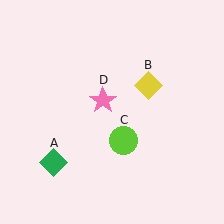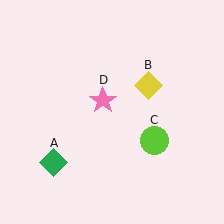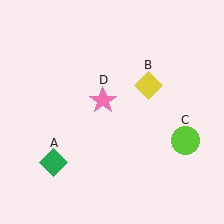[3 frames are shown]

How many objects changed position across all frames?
1 object changed position: lime circle (object C).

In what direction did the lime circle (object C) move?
The lime circle (object C) moved right.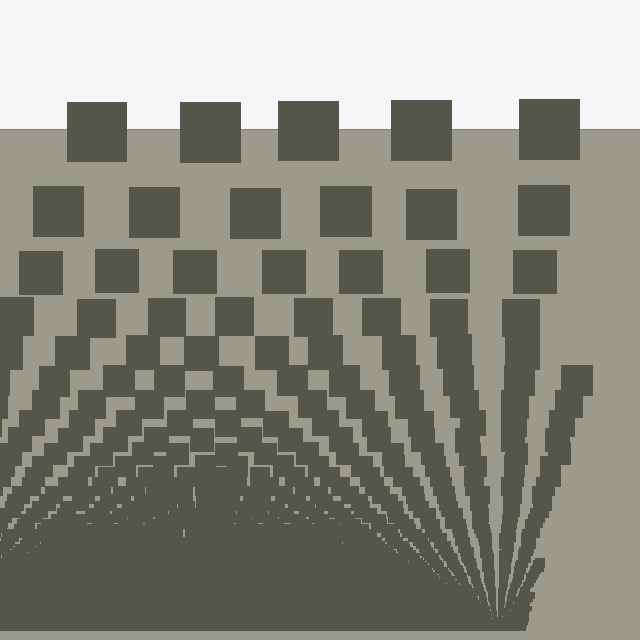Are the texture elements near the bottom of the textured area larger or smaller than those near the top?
Smaller. The gradient is inverted — elements near the bottom are smaller and denser.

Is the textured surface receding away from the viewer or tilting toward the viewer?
The surface appears to tilt toward the viewer. Texture elements get larger and sparser toward the top.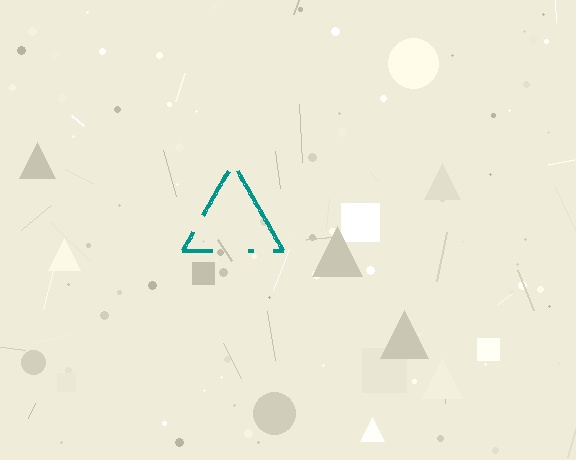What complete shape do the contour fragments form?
The contour fragments form a triangle.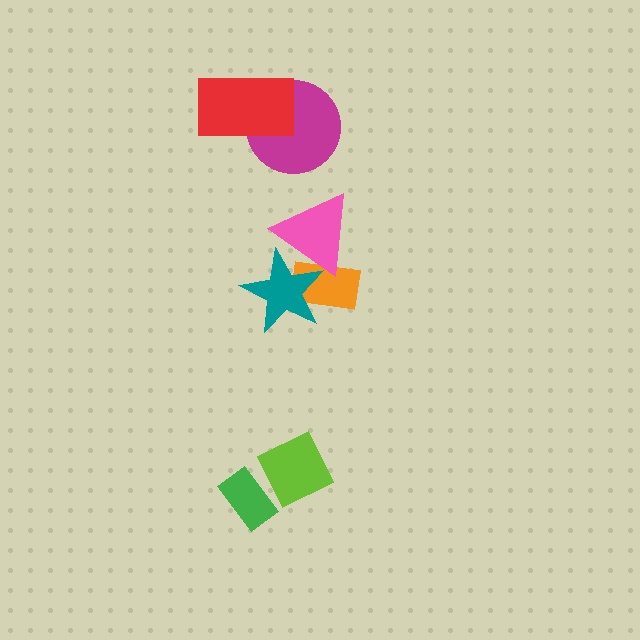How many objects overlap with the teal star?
2 objects overlap with the teal star.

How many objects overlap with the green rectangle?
1 object overlaps with the green rectangle.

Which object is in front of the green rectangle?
The lime diamond is in front of the green rectangle.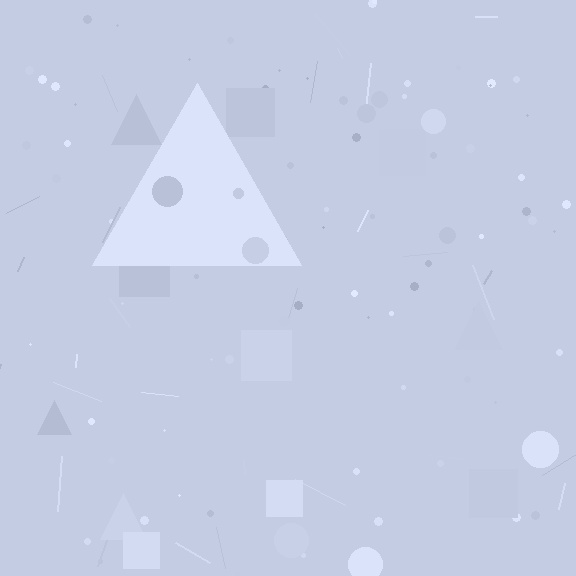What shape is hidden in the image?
A triangle is hidden in the image.